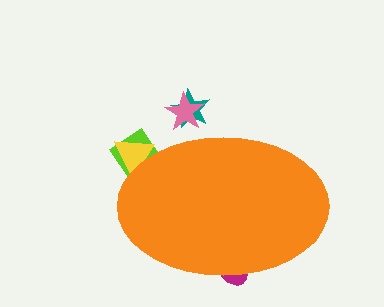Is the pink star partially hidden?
Yes, the pink star is partially hidden behind the orange ellipse.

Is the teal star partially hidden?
Yes, the teal star is partially hidden behind the orange ellipse.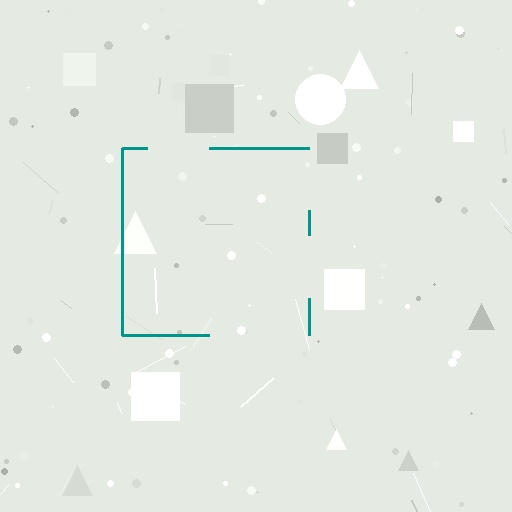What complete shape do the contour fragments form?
The contour fragments form a square.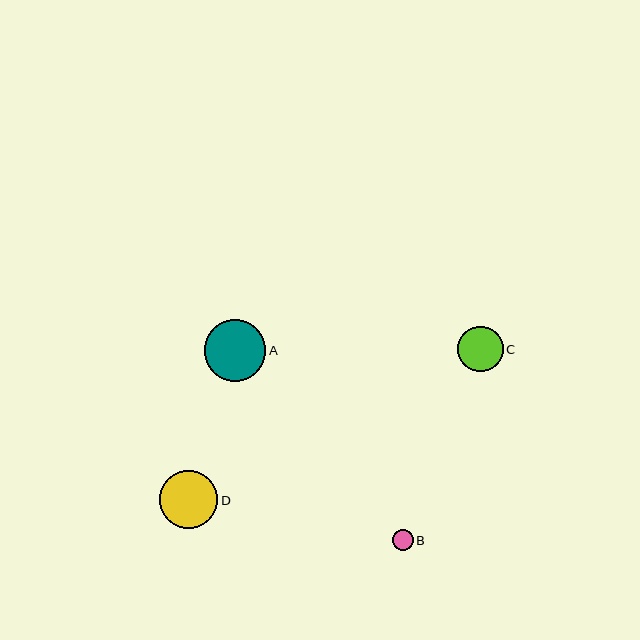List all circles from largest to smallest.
From largest to smallest: A, D, C, B.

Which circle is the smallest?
Circle B is the smallest with a size of approximately 21 pixels.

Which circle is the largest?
Circle A is the largest with a size of approximately 61 pixels.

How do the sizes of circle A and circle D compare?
Circle A and circle D are approximately the same size.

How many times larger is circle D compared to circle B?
Circle D is approximately 2.8 times the size of circle B.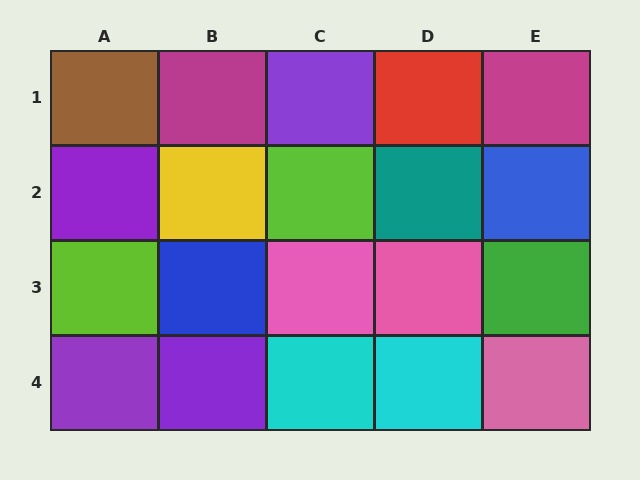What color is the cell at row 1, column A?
Brown.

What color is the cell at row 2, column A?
Purple.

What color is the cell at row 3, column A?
Lime.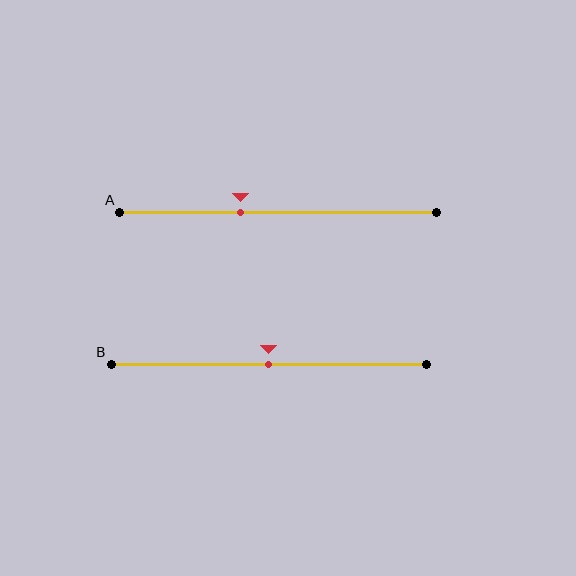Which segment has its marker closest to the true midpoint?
Segment B has its marker closest to the true midpoint.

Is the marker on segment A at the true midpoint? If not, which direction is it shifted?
No, the marker on segment A is shifted to the left by about 12% of the segment length.